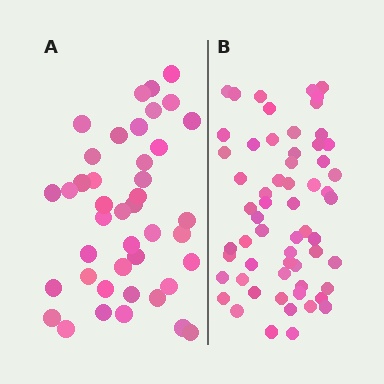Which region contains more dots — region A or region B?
Region B (the right region) has more dots.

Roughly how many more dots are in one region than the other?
Region B has approximately 20 more dots than region A.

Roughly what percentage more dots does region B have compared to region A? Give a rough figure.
About 45% more.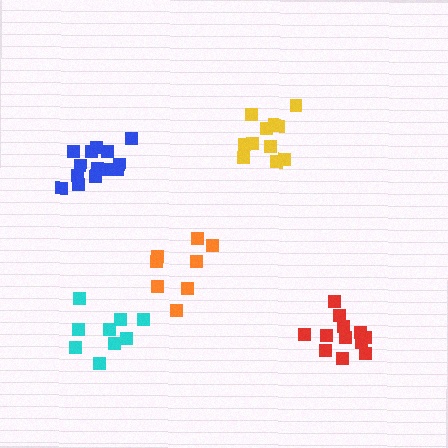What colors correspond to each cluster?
The clusters are colored: orange, cyan, yellow, red, blue.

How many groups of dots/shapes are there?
There are 5 groups.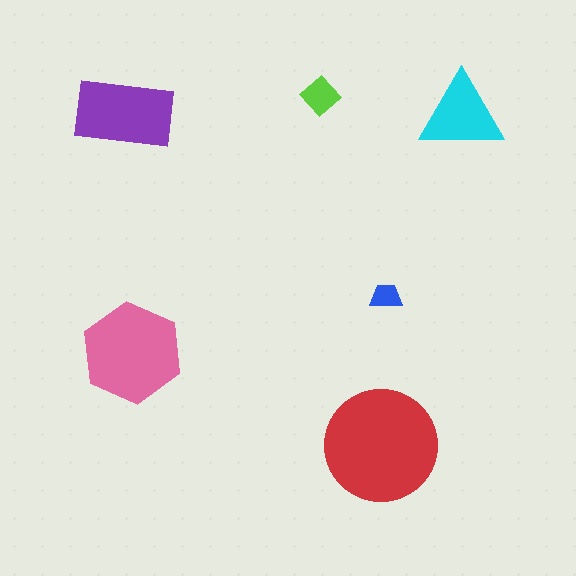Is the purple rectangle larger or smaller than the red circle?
Smaller.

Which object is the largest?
The red circle.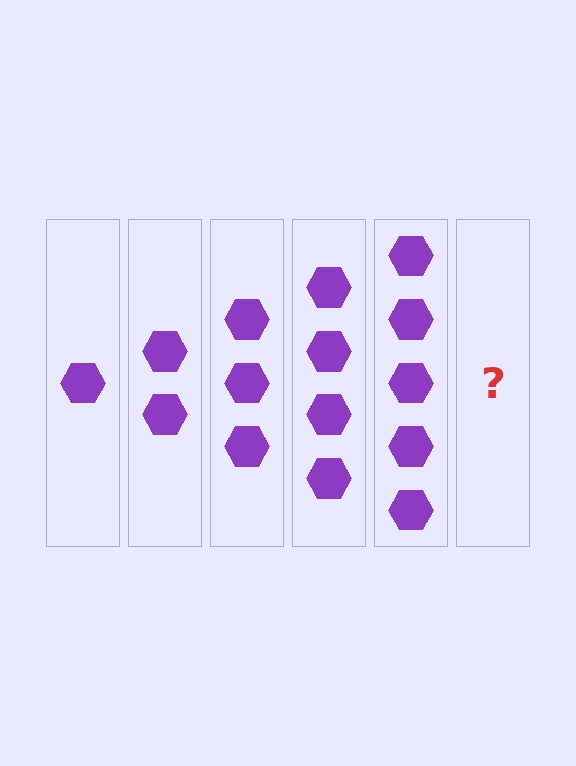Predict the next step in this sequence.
The next step is 6 hexagons.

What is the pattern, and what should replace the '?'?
The pattern is that each step adds one more hexagon. The '?' should be 6 hexagons.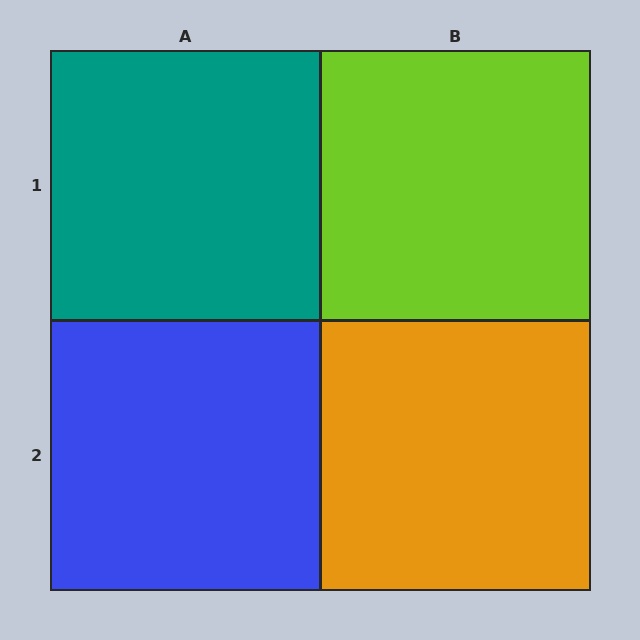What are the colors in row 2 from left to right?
Blue, orange.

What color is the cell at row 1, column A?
Teal.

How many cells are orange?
1 cell is orange.